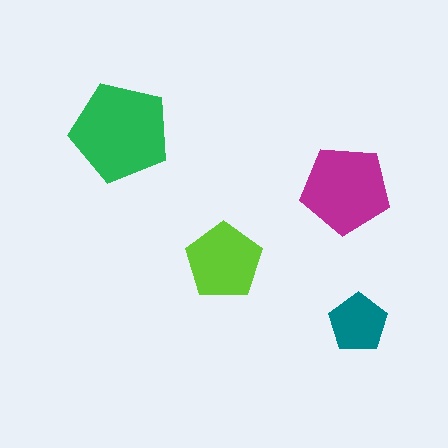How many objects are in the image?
There are 4 objects in the image.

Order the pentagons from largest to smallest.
the green one, the magenta one, the lime one, the teal one.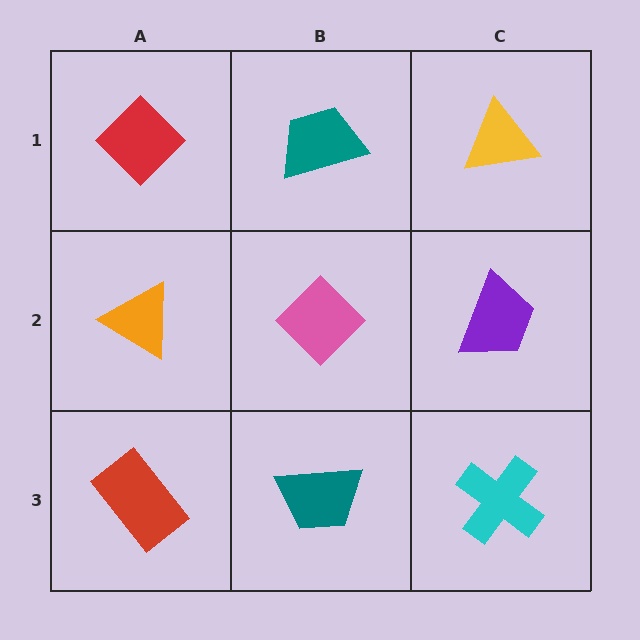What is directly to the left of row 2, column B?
An orange triangle.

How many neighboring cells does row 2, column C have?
3.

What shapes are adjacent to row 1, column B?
A pink diamond (row 2, column B), a red diamond (row 1, column A), a yellow triangle (row 1, column C).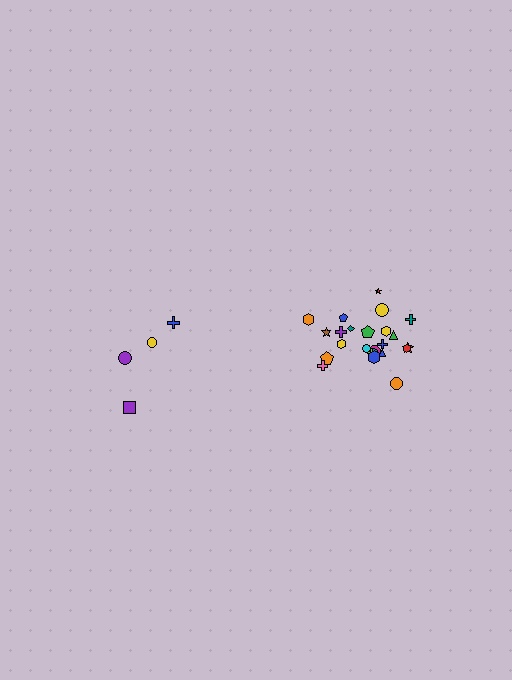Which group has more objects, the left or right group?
The right group.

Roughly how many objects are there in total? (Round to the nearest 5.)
Roughly 30 objects in total.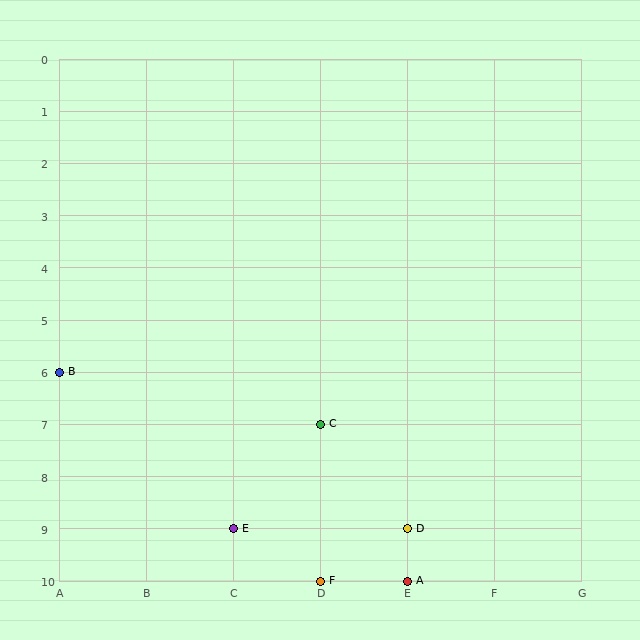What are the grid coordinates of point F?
Point F is at grid coordinates (D, 10).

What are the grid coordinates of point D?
Point D is at grid coordinates (E, 9).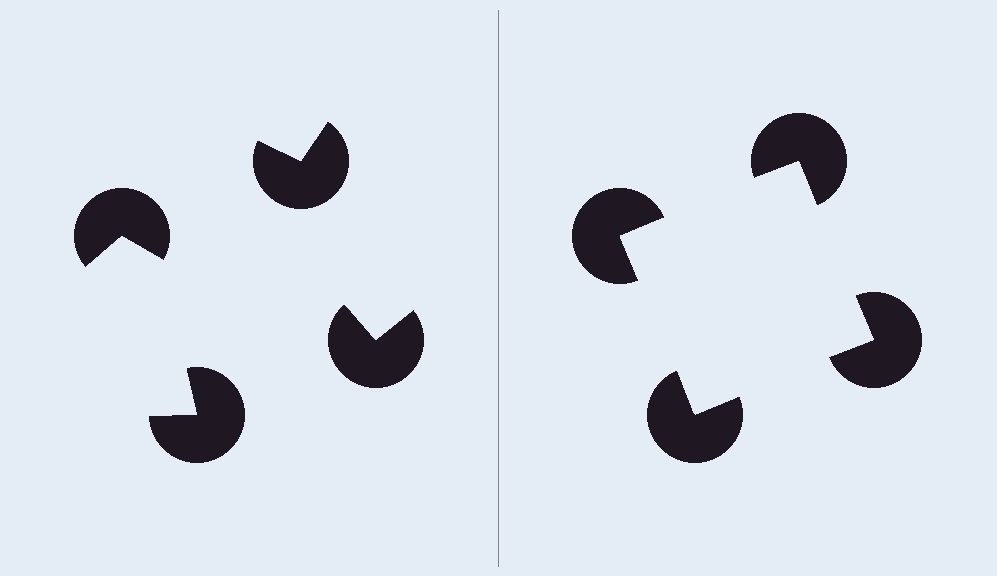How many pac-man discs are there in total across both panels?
8 — 4 on each side.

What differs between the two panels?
The pac-man discs are positioned identically on both sides; only the wedge orientations differ. On the right they align to a square; on the left they are misaligned.